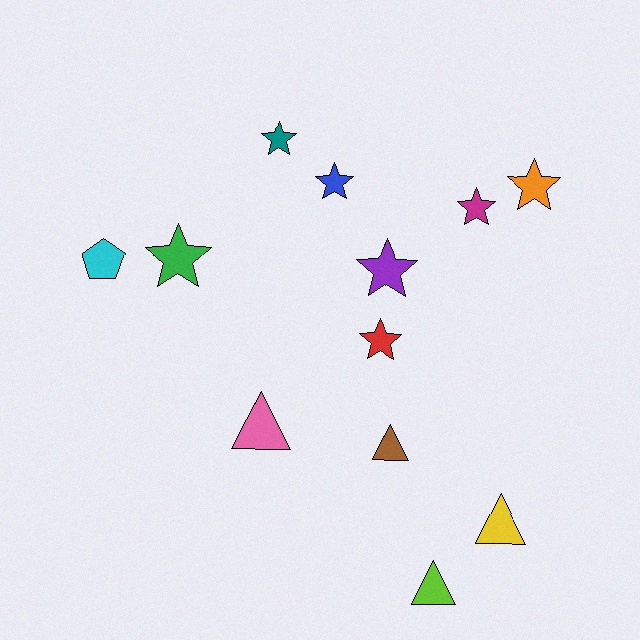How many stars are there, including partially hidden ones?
There are 7 stars.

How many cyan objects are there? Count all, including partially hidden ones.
There is 1 cyan object.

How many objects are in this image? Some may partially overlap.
There are 12 objects.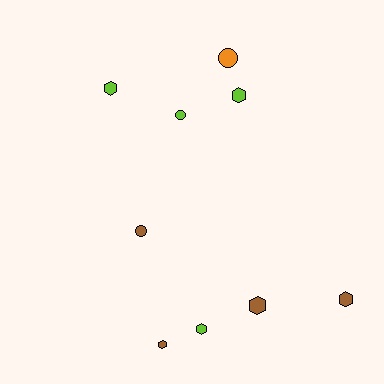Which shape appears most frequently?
Hexagon, with 6 objects.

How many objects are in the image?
There are 9 objects.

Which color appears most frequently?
Brown, with 4 objects.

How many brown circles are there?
There is 1 brown circle.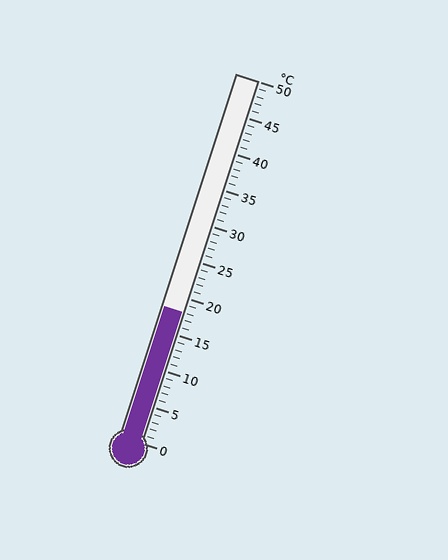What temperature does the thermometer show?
The thermometer shows approximately 18°C.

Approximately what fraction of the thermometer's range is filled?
The thermometer is filled to approximately 35% of its range.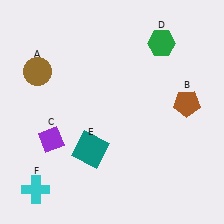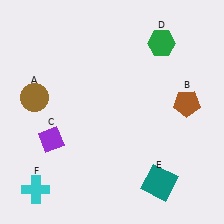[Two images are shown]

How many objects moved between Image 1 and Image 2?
2 objects moved between the two images.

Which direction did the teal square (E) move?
The teal square (E) moved right.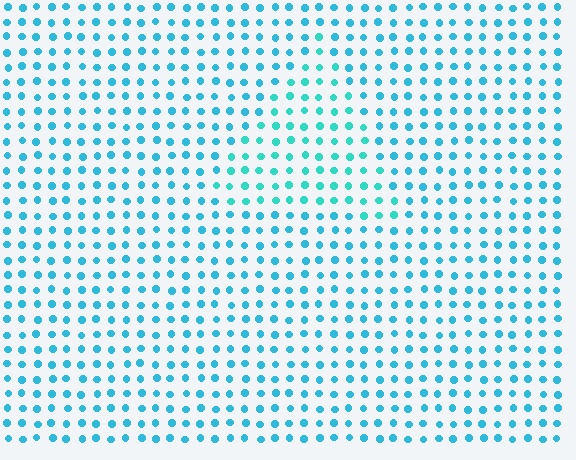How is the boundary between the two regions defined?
The boundary is defined purely by a slight shift in hue (about 20 degrees). Spacing, size, and orientation are identical on both sides.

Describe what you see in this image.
The image is filled with small cyan elements in a uniform arrangement. A triangle-shaped region is visible where the elements are tinted to a slightly different hue, forming a subtle color boundary.